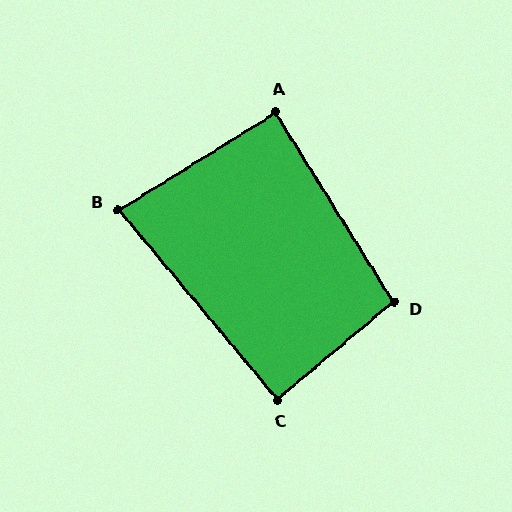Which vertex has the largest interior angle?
D, at approximately 98 degrees.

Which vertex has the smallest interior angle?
B, at approximately 82 degrees.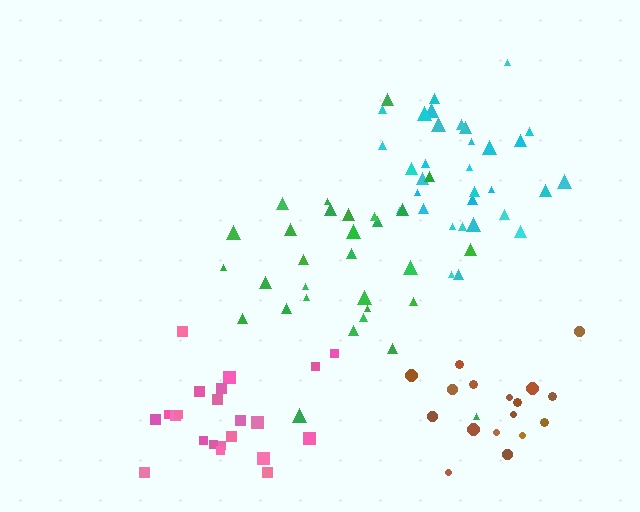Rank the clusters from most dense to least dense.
cyan, brown, pink, green.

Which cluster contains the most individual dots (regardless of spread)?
Cyan (33).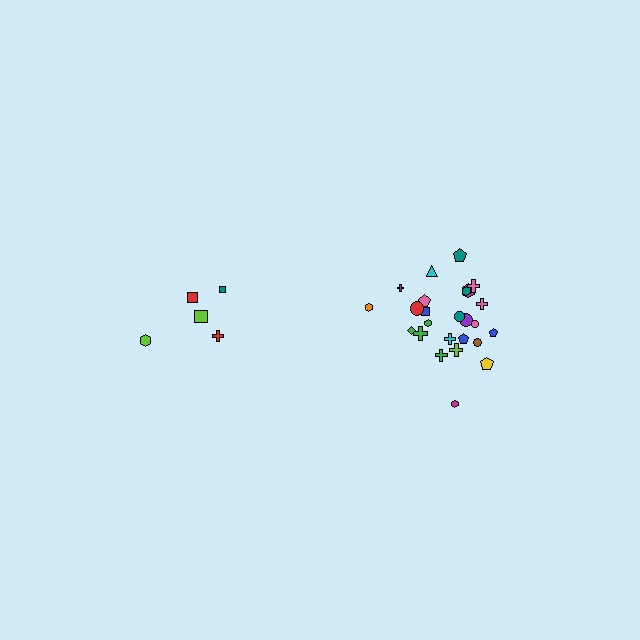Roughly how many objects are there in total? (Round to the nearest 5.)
Roughly 30 objects in total.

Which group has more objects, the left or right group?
The right group.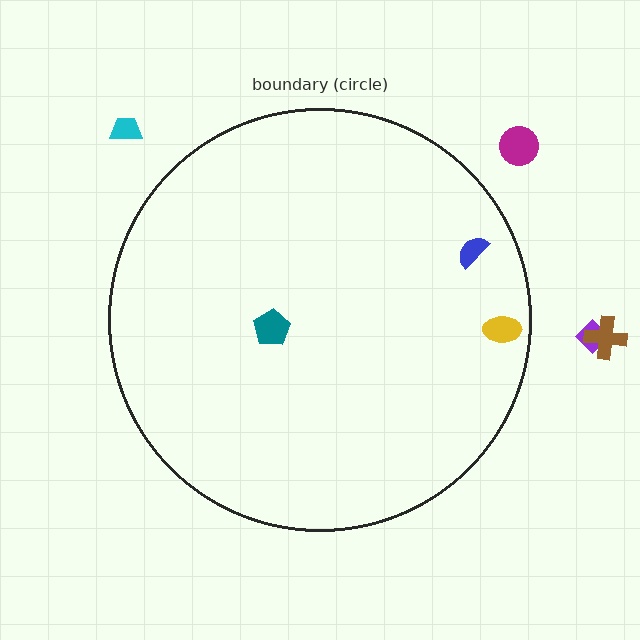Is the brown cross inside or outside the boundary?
Outside.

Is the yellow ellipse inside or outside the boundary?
Inside.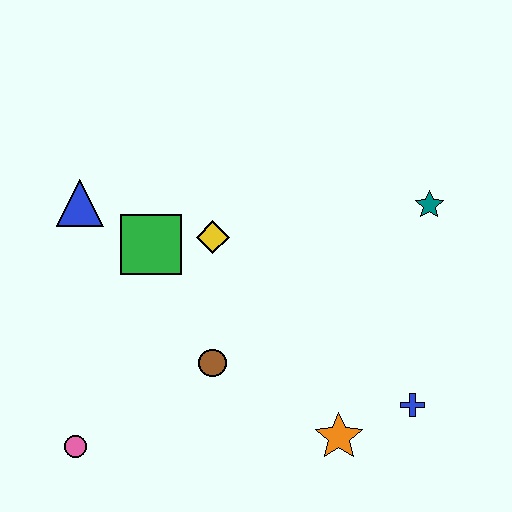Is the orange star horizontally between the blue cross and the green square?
Yes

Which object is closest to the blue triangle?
The green square is closest to the blue triangle.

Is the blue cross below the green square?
Yes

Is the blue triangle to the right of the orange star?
No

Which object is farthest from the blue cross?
The blue triangle is farthest from the blue cross.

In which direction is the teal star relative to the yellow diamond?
The teal star is to the right of the yellow diamond.